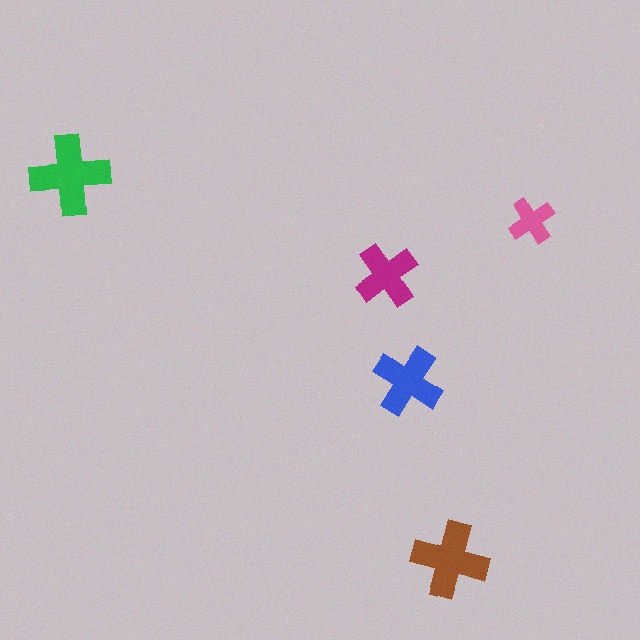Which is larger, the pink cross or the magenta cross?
The magenta one.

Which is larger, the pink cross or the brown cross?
The brown one.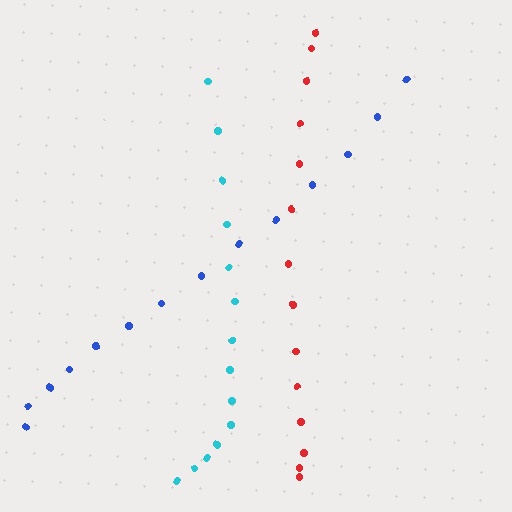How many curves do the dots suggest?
There are 3 distinct paths.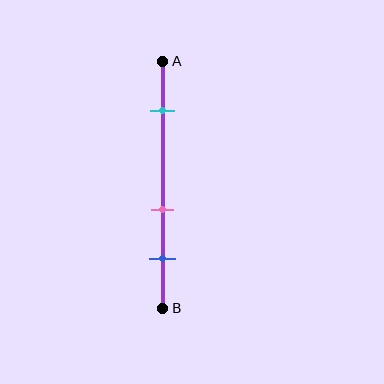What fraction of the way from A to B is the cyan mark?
The cyan mark is approximately 20% (0.2) of the way from A to B.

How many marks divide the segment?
There are 3 marks dividing the segment.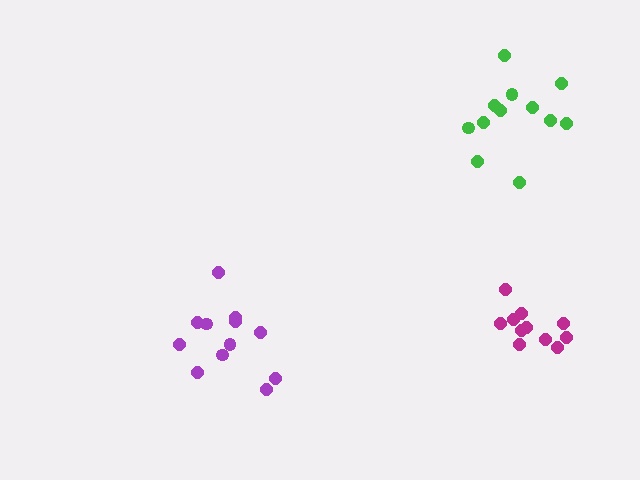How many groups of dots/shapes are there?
There are 3 groups.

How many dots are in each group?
Group 1: 12 dots, Group 2: 12 dots, Group 3: 11 dots (35 total).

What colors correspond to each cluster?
The clusters are colored: purple, green, magenta.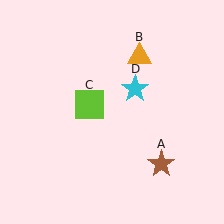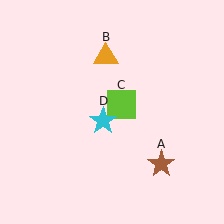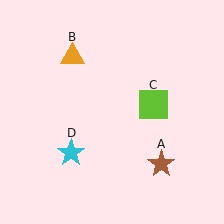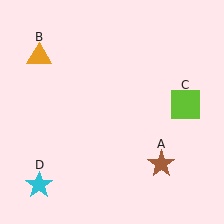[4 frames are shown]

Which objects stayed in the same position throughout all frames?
Brown star (object A) remained stationary.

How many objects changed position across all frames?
3 objects changed position: orange triangle (object B), lime square (object C), cyan star (object D).